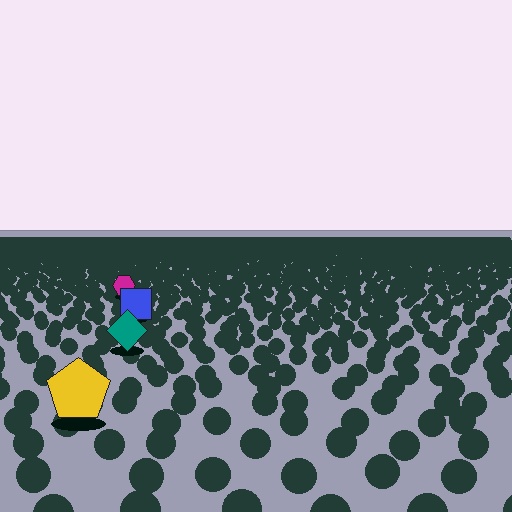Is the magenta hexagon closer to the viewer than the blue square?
No. The blue square is closer — you can tell from the texture gradient: the ground texture is coarser near it.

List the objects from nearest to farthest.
From nearest to farthest: the yellow pentagon, the teal diamond, the blue square, the magenta hexagon.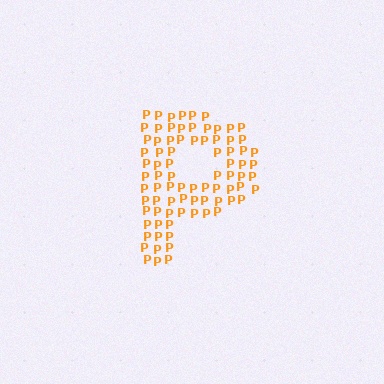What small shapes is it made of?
It is made of small letter P's.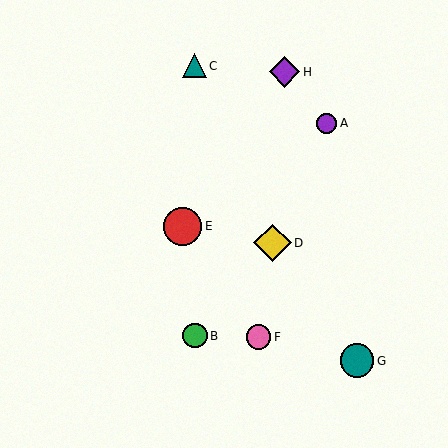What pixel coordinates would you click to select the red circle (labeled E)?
Click at (183, 226) to select the red circle E.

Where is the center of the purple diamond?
The center of the purple diamond is at (284, 72).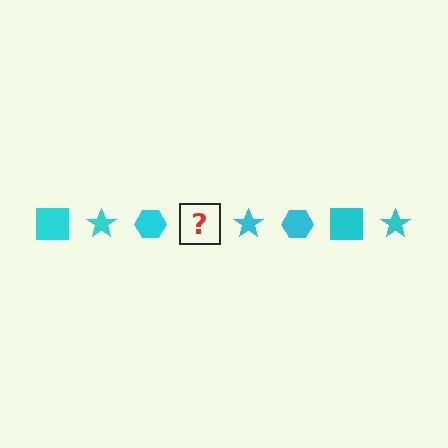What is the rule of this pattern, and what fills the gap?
The rule is that the pattern cycles through square, star, hexagon shapes in cyan. The gap should be filled with a cyan square.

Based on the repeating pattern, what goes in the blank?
The blank should be a cyan square.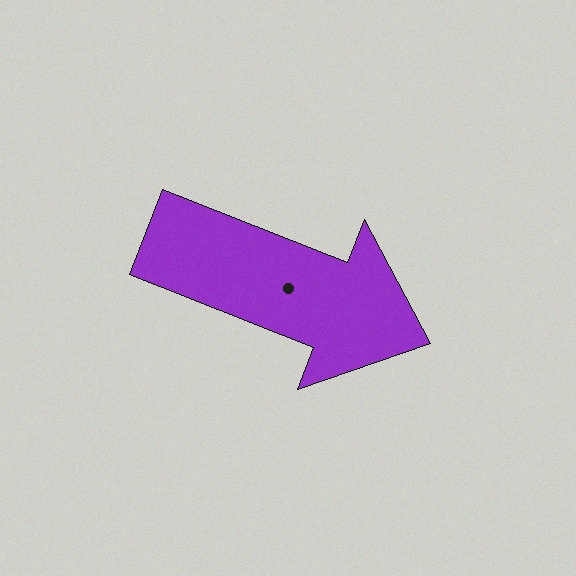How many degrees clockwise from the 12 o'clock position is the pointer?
Approximately 111 degrees.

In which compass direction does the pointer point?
East.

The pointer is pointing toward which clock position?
Roughly 4 o'clock.